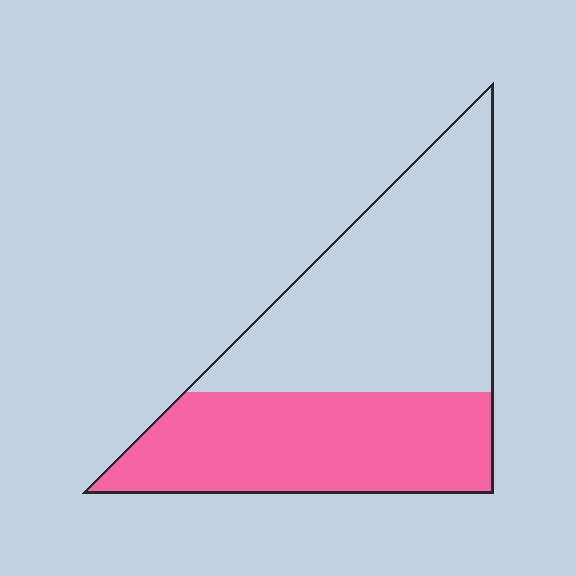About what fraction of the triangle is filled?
About two fifths (2/5).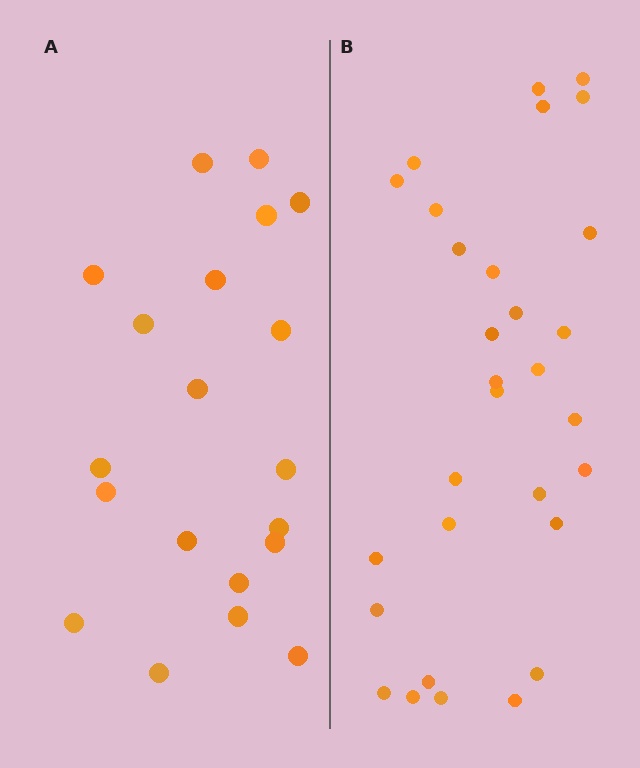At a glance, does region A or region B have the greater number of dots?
Region B (the right region) has more dots.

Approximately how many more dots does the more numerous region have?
Region B has roughly 10 or so more dots than region A.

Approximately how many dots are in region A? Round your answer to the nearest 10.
About 20 dots.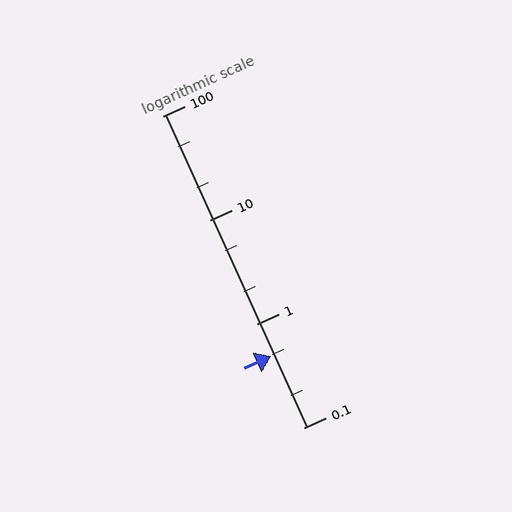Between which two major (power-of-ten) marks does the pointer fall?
The pointer is between 0.1 and 1.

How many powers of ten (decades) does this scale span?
The scale spans 3 decades, from 0.1 to 100.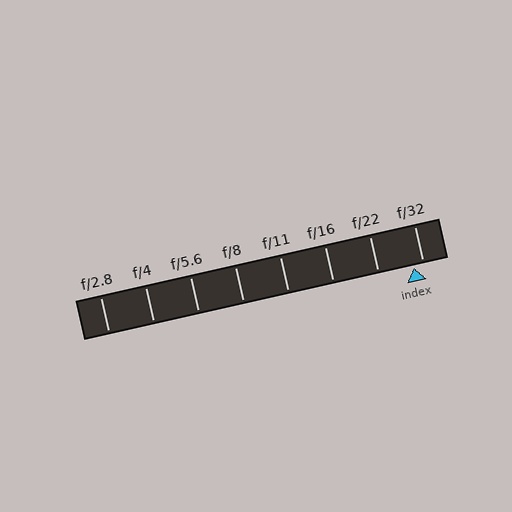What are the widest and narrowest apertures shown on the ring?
The widest aperture shown is f/2.8 and the narrowest is f/32.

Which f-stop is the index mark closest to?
The index mark is closest to f/32.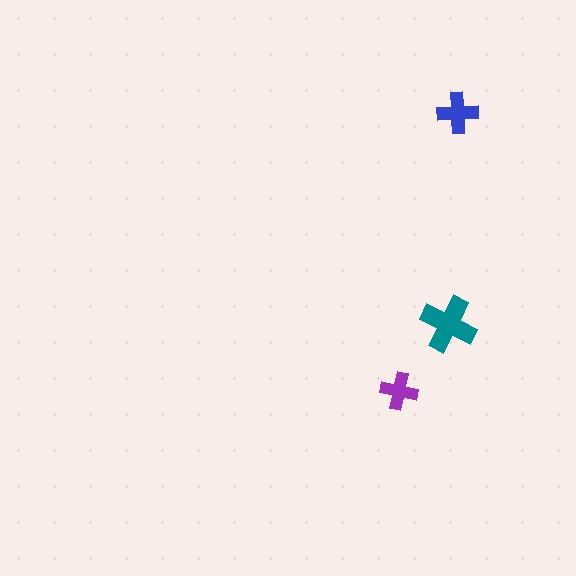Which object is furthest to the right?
The blue cross is rightmost.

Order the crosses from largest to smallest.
the teal one, the blue one, the purple one.